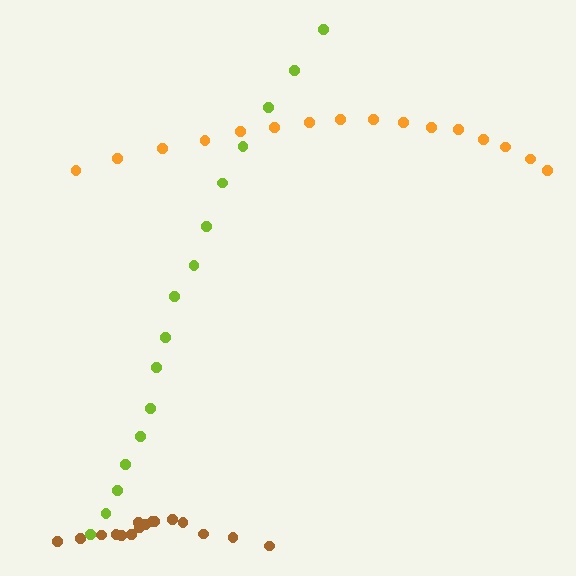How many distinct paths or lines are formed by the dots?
There are 3 distinct paths.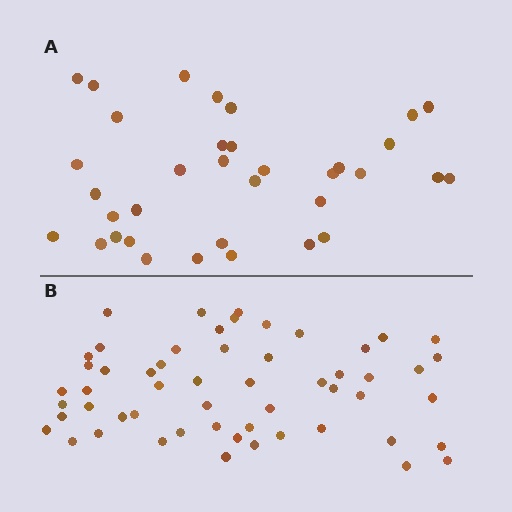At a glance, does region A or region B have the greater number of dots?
Region B (the bottom region) has more dots.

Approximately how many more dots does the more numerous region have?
Region B has approximately 20 more dots than region A.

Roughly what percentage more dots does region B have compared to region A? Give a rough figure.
About 55% more.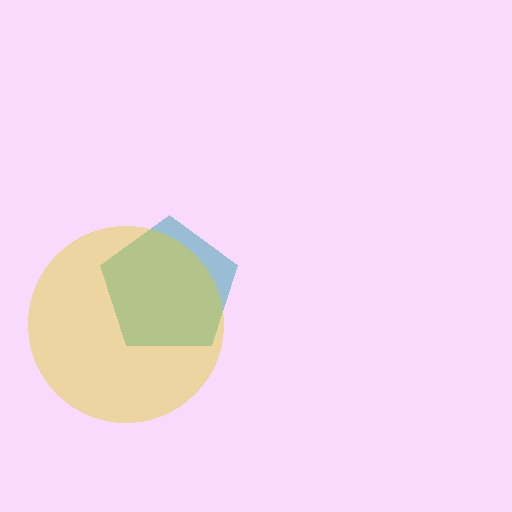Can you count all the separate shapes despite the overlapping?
Yes, there are 2 separate shapes.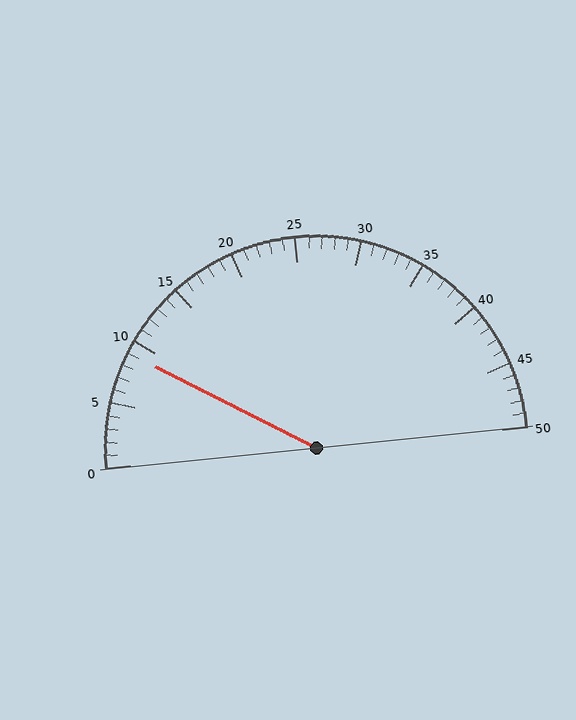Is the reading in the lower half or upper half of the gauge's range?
The reading is in the lower half of the range (0 to 50).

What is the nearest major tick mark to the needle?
The nearest major tick mark is 10.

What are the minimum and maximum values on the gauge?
The gauge ranges from 0 to 50.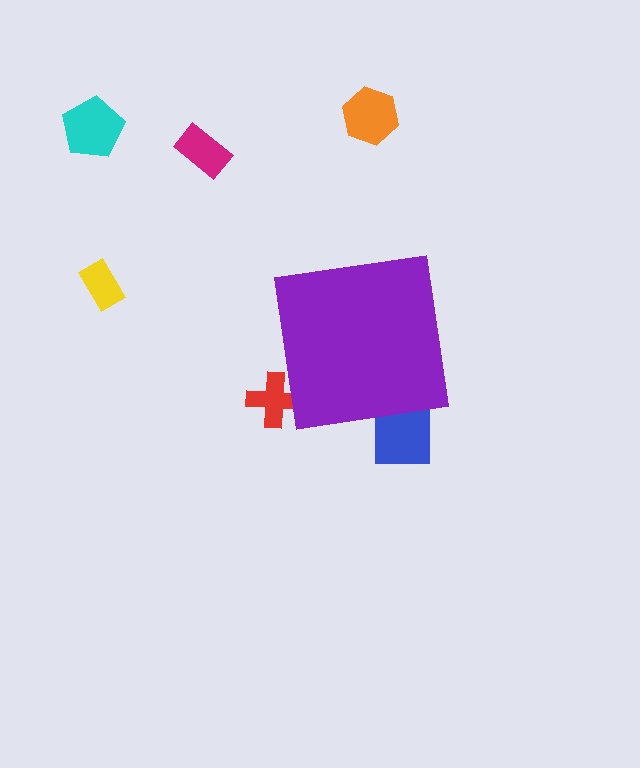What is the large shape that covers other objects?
A purple square.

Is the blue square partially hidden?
Yes, the blue square is partially hidden behind the purple square.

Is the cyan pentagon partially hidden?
No, the cyan pentagon is fully visible.